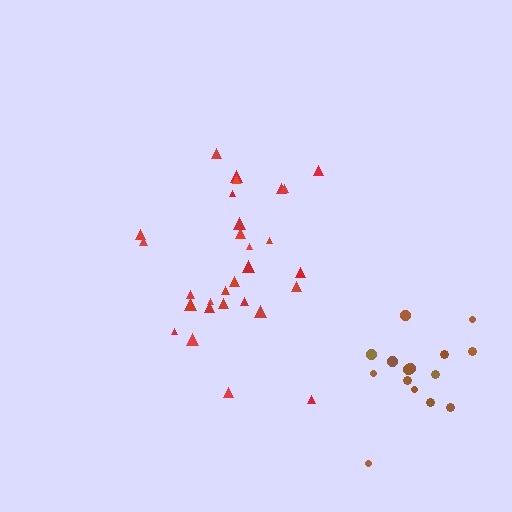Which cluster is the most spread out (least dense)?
Red.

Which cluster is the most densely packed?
Brown.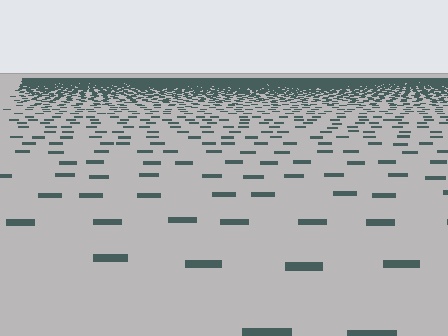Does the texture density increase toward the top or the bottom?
Density increases toward the top.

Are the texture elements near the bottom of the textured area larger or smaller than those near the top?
Larger. Near the bottom, elements are closer to the viewer and appear at a bigger on-screen size.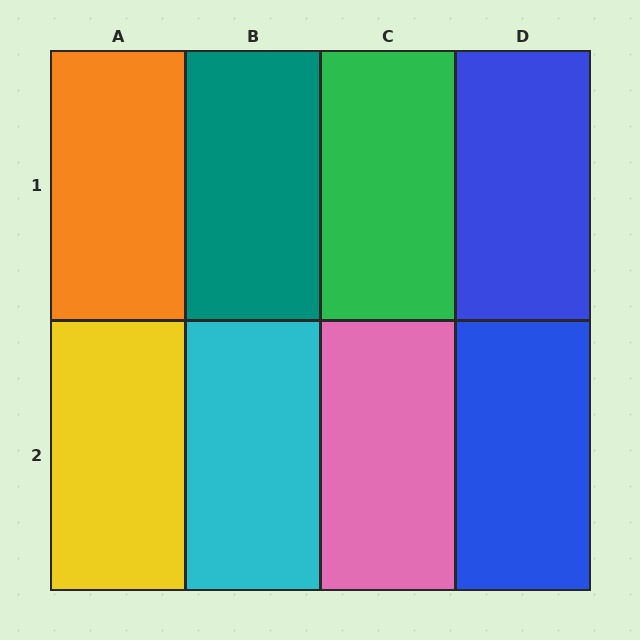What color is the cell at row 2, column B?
Cyan.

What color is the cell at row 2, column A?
Yellow.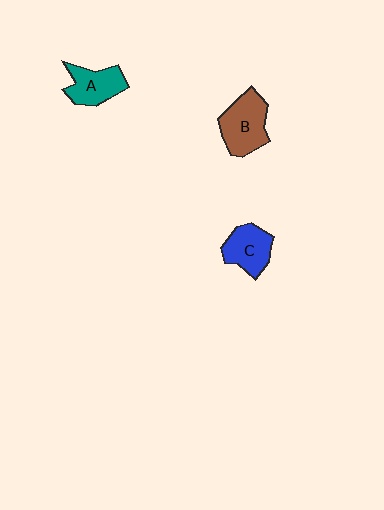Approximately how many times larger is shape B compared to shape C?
Approximately 1.3 times.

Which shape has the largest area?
Shape B (brown).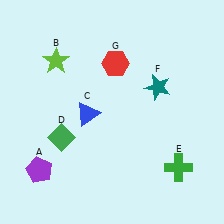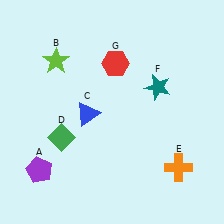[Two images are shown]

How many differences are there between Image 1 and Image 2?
There is 1 difference between the two images.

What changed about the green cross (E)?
In Image 1, E is green. In Image 2, it changed to orange.